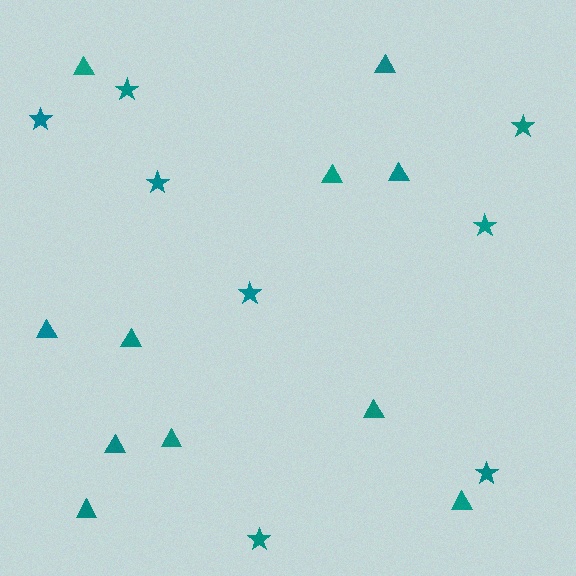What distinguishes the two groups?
There are 2 groups: one group of triangles (11) and one group of stars (8).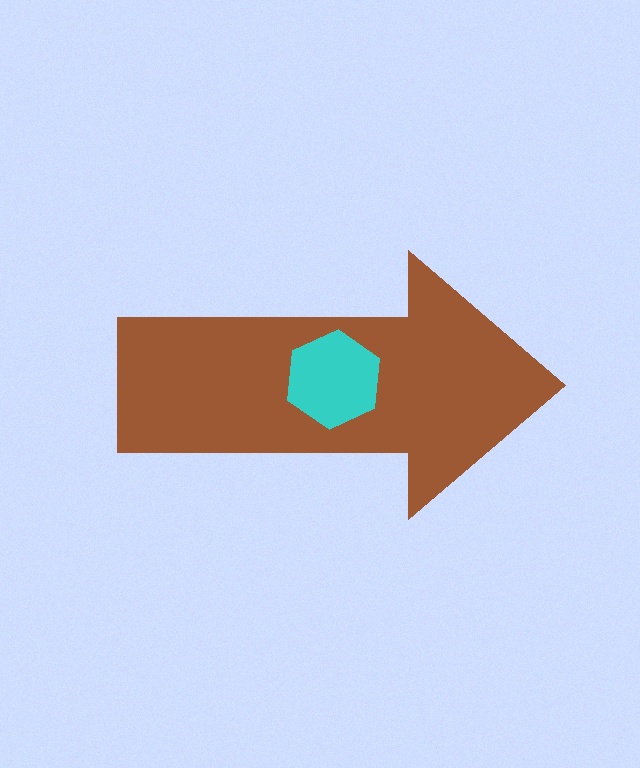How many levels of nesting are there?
2.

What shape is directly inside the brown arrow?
The cyan hexagon.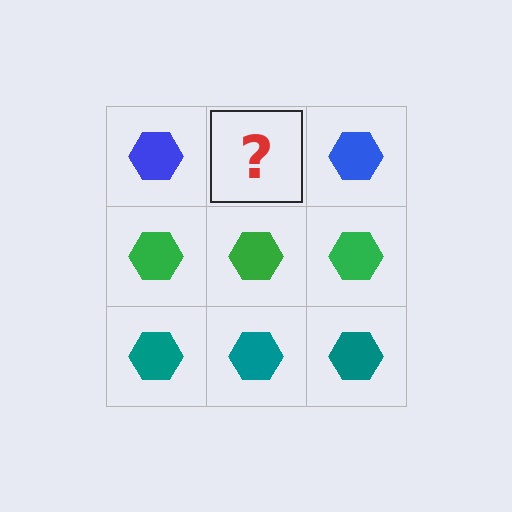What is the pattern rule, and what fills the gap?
The rule is that each row has a consistent color. The gap should be filled with a blue hexagon.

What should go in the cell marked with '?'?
The missing cell should contain a blue hexagon.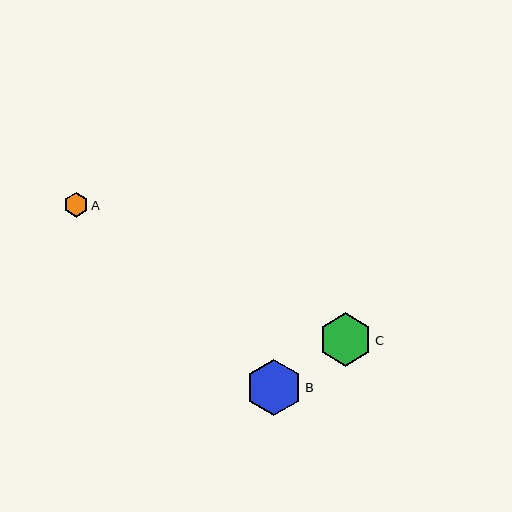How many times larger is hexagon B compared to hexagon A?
Hexagon B is approximately 2.3 times the size of hexagon A.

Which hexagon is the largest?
Hexagon B is the largest with a size of approximately 56 pixels.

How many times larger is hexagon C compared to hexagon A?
Hexagon C is approximately 2.2 times the size of hexagon A.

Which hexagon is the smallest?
Hexagon A is the smallest with a size of approximately 25 pixels.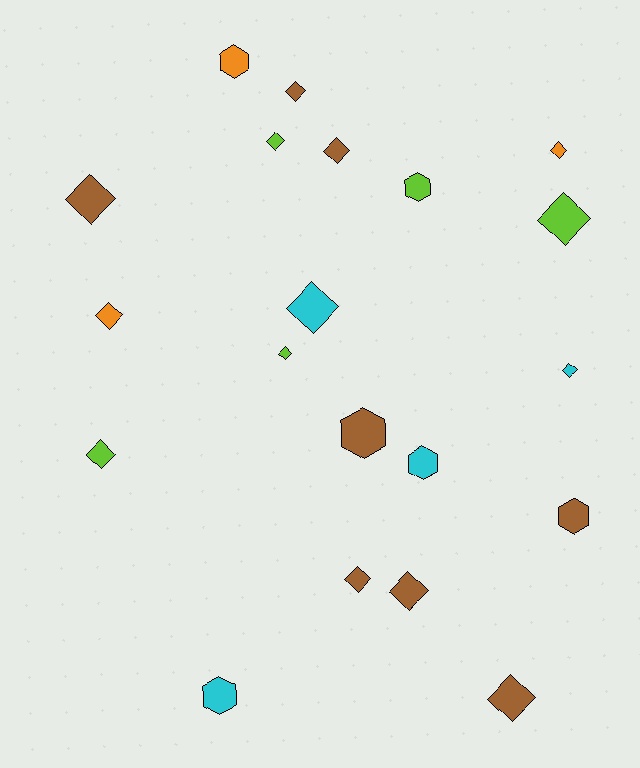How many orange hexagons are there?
There is 1 orange hexagon.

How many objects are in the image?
There are 20 objects.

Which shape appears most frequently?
Diamond, with 14 objects.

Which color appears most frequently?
Brown, with 8 objects.